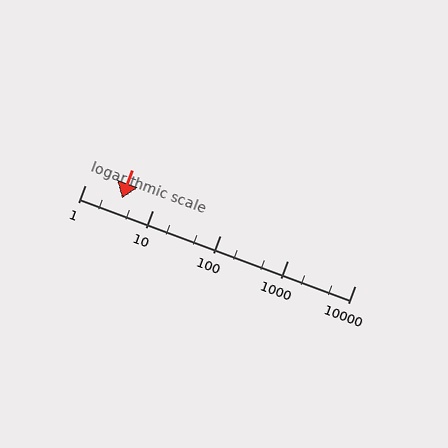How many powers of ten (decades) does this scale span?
The scale spans 4 decades, from 1 to 10000.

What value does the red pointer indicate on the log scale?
The pointer indicates approximately 3.5.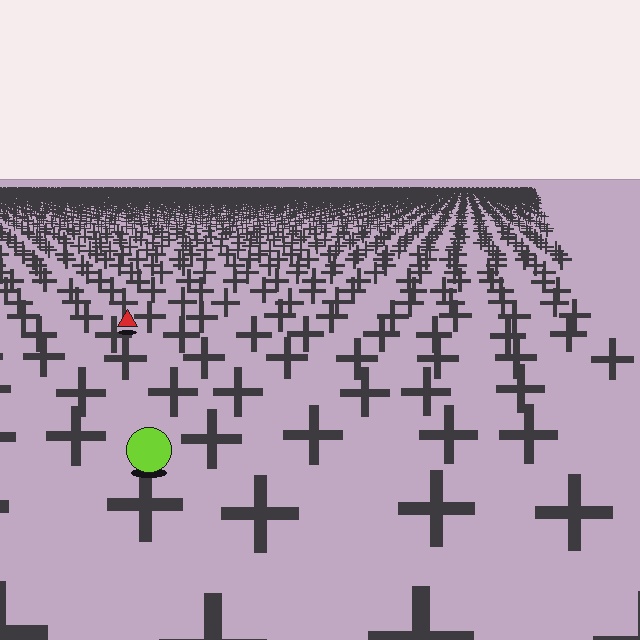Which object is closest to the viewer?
The lime circle is closest. The texture marks near it are larger and more spread out.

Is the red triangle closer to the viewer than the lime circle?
No. The lime circle is closer — you can tell from the texture gradient: the ground texture is coarser near it.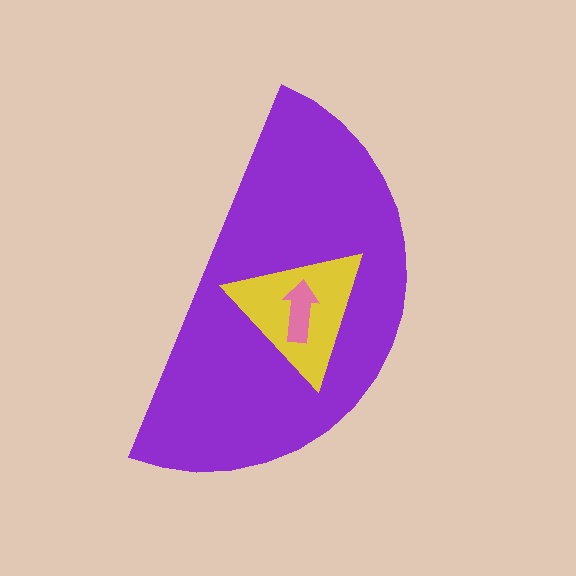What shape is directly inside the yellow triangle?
The pink arrow.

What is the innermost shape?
The pink arrow.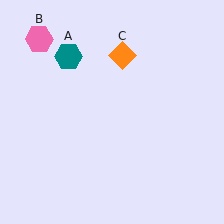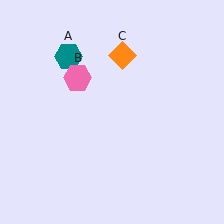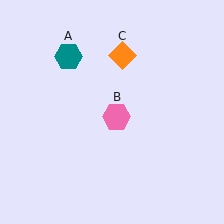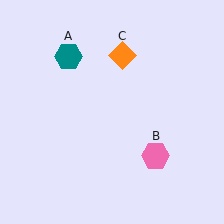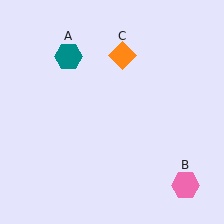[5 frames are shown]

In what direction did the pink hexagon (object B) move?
The pink hexagon (object B) moved down and to the right.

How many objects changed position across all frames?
1 object changed position: pink hexagon (object B).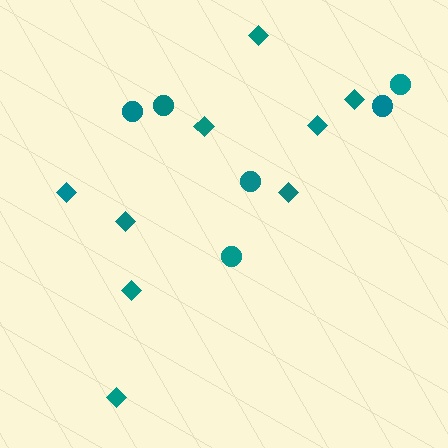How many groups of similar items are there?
There are 2 groups: one group of circles (6) and one group of diamonds (9).